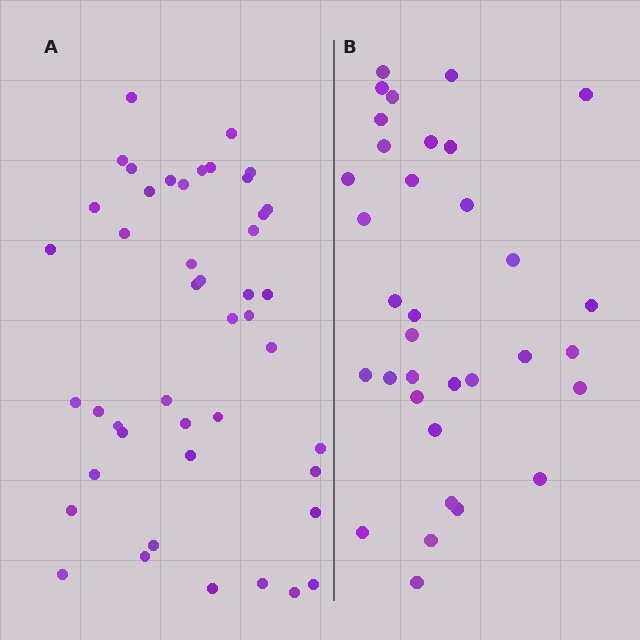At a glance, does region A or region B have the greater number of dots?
Region A (the left region) has more dots.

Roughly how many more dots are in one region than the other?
Region A has roughly 12 or so more dots than region B.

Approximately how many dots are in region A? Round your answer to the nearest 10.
About 40 dots. (The exact count is 45, which rounds to 40.)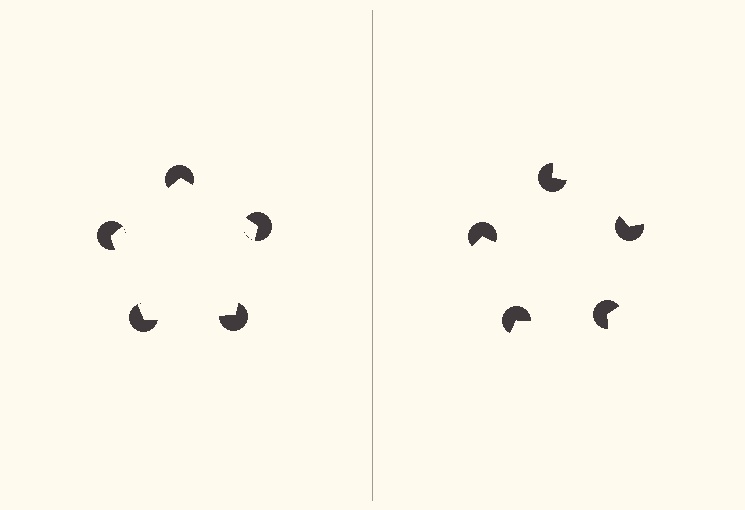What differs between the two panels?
The pac-man discs are positioned identically on both sides; only the wedge orientations differ. On the left they align to a pentagon; on the right they are misaligned.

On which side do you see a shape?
An illusory pentagon appears on the left side. On the right side the wedge cuts are rotated, so no coherent shape forms.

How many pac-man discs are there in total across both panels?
10 — 5 on each side.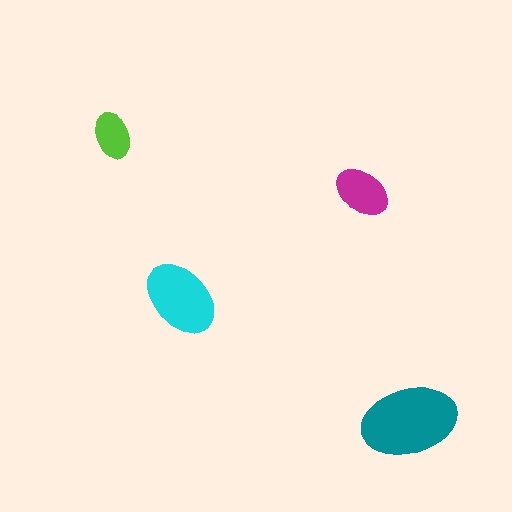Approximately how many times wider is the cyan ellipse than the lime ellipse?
About 1.5 times wider.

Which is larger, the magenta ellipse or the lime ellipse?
The magenta one.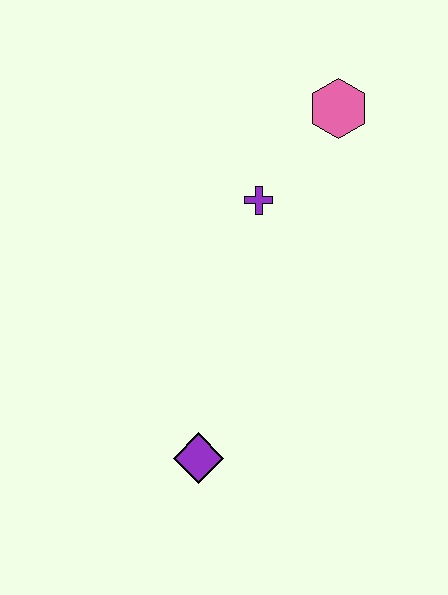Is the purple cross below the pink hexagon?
Yes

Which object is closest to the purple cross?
The pink hexagon is closest to the purple cross.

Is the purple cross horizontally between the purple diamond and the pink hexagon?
Yes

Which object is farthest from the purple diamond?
The pink hexagon is farthest from the purple diamond.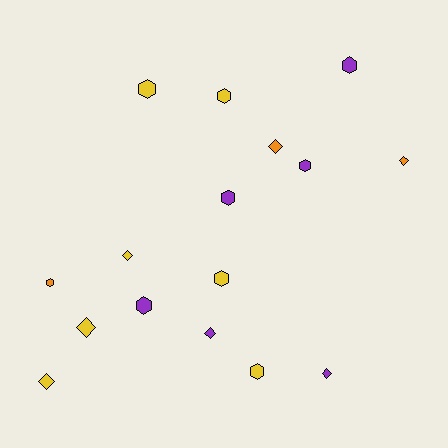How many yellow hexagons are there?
There are 4 yellow hexagons.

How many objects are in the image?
There are 16 objects.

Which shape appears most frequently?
Hexagon, with 9 objects.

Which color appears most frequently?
Yellow, with 7 objects.